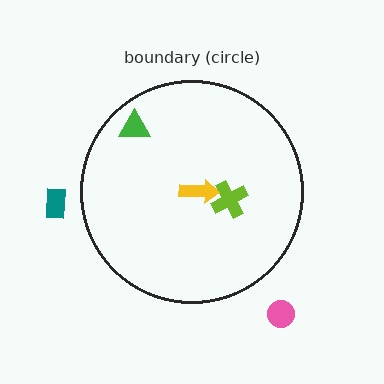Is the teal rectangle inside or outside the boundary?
Outside.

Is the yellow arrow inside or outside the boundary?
Inside.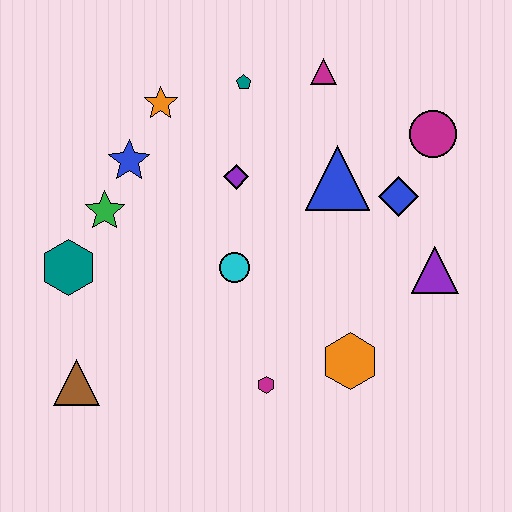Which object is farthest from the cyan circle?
The magenta circle is farthest from the cyan circle.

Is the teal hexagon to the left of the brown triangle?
Yes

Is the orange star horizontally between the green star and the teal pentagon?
Yes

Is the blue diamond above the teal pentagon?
No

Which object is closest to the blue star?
The green star is closest to the blue star.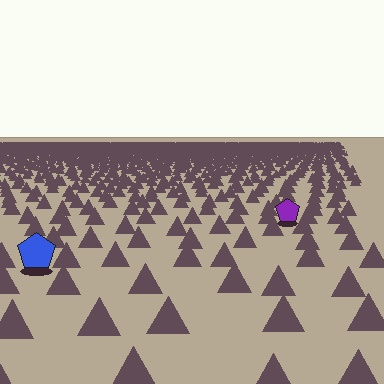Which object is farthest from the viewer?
The purple pentagon is farthest from the viewer. It appears smaller and the ground texture around it is denser.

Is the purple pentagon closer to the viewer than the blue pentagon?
No. The blue pentagon is closer — you can tell from the texture gradient: the ground texture is coarser near it.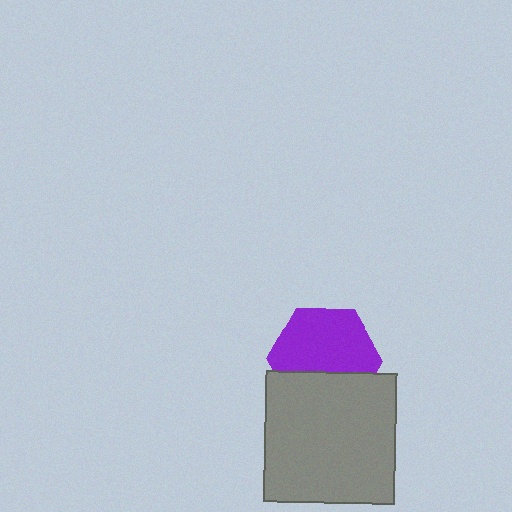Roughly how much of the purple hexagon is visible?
About half of it is visible (roughly 64%).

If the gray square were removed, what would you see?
You would see the complete purple hexagon.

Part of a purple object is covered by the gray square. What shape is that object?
It is a hexagon.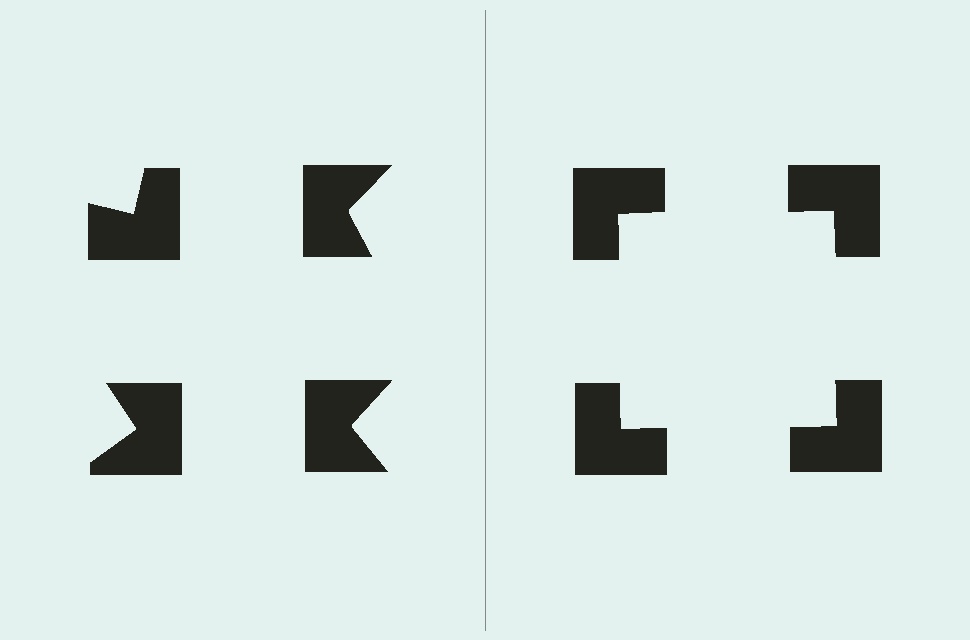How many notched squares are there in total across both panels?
8 — 4 on each side.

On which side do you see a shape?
An illusory square appears on the right side. On the left side the wedge cuts are rotated, so no coherent shape forms.